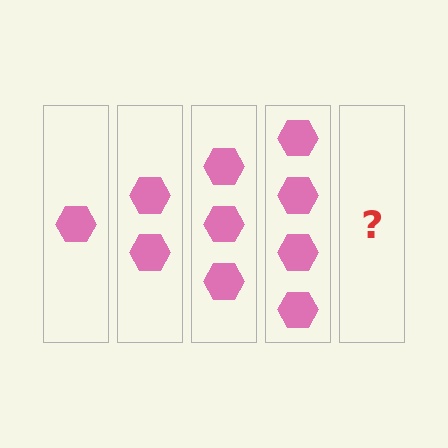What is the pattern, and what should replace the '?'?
The pattern is that each step adds one more hexagon. The '?' should be 5 hexagons.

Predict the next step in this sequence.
The next step is 5 hexagons.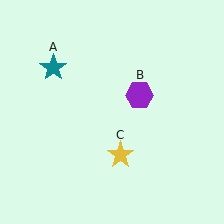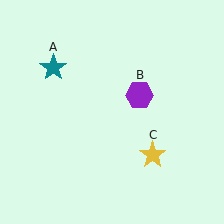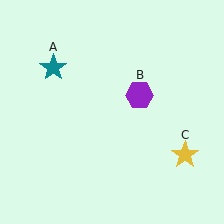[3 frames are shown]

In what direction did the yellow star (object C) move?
The yellow star (object C) moved right.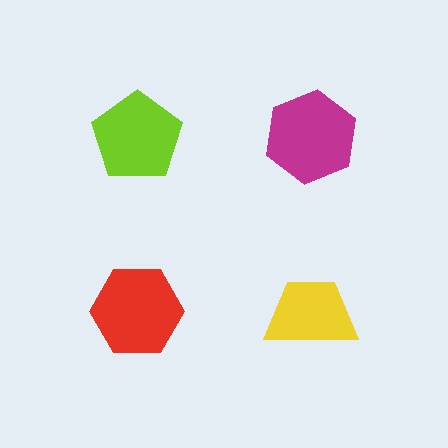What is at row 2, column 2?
A yellow trapezoid.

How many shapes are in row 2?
2 shapes.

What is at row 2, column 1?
A red hexagon.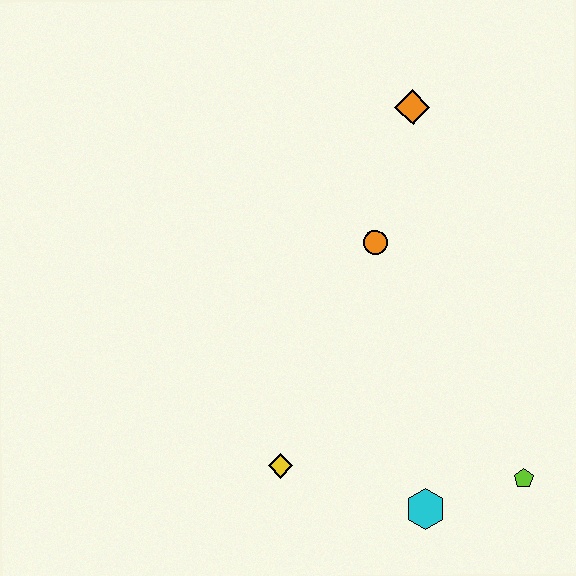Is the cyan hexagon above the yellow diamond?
No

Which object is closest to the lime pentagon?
The cyan hexagon is closest to the lime pentagon.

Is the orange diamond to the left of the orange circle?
No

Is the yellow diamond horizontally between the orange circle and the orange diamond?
No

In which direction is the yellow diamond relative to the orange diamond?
The yellow diamond is below the orange diamond.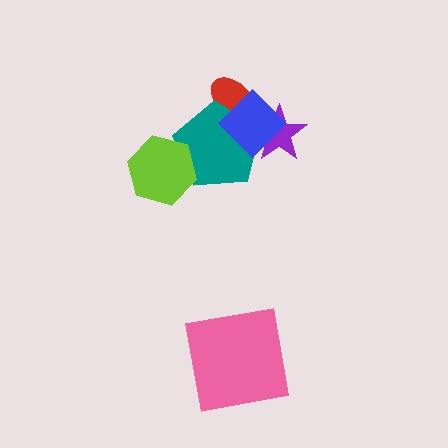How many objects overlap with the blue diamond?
3 objects overlap with the blue diamond.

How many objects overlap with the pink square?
0 objects overlap with the pink square.